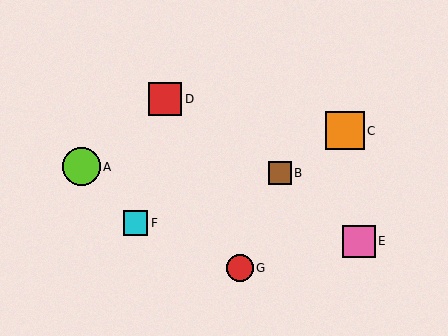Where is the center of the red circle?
The center of the red circle is at (240, 268).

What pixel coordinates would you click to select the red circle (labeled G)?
Click at (240, 268) to select the red circle G.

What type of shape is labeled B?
Shape B is a brown square.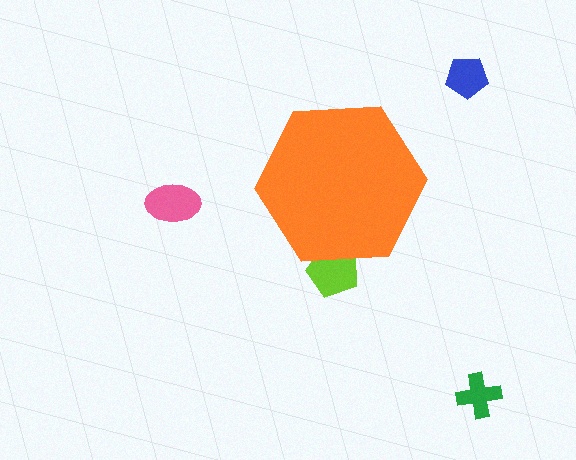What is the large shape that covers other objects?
An orange hexagon.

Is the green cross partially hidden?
No, the green cross is fully visible.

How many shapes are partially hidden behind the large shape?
1 shape is partially hidden.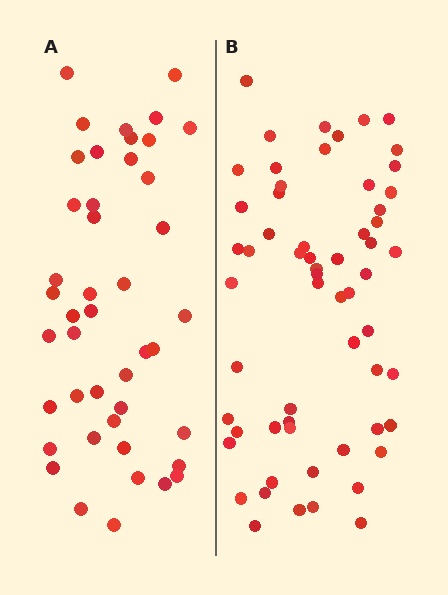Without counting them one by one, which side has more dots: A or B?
Region B (the right region) has more dots.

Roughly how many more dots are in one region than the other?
Region B has approximately 15 more dots than region A.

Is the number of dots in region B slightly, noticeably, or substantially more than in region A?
Region B has noticeably more, but not dramatically so. The ratio is roughly 1.4 to 1.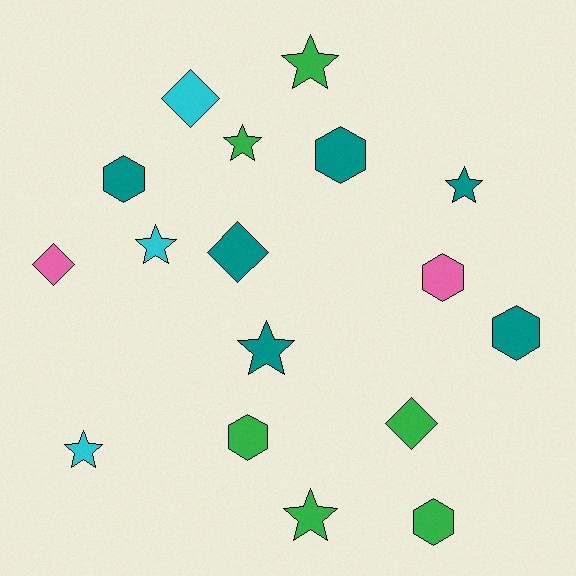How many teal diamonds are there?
There is 1 teal diamond.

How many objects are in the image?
There are 17 objects.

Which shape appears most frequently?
Star, with 7 objects.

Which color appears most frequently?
Green, with 6 objects.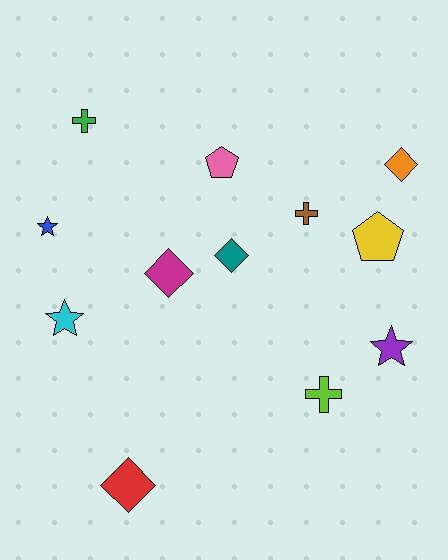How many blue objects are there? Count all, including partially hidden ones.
There is 1 blue object.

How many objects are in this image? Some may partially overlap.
There are 12 objects.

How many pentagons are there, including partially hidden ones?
There are 2 pentagons.